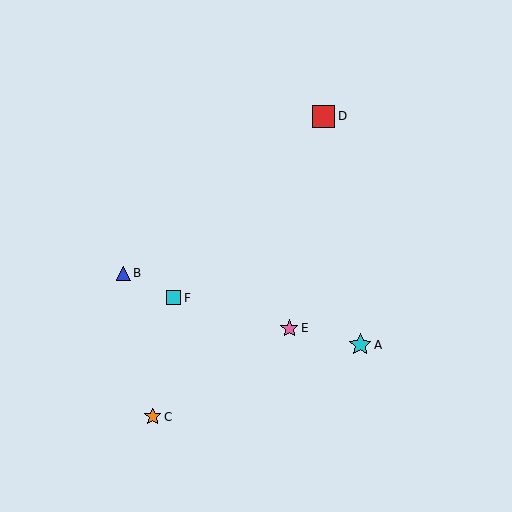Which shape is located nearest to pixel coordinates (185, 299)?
The cyan square (labeled F) at (174, 298) is nearest to that location.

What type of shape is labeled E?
Shape E is a pink star.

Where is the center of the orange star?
The center of the orange star is at (153, 417).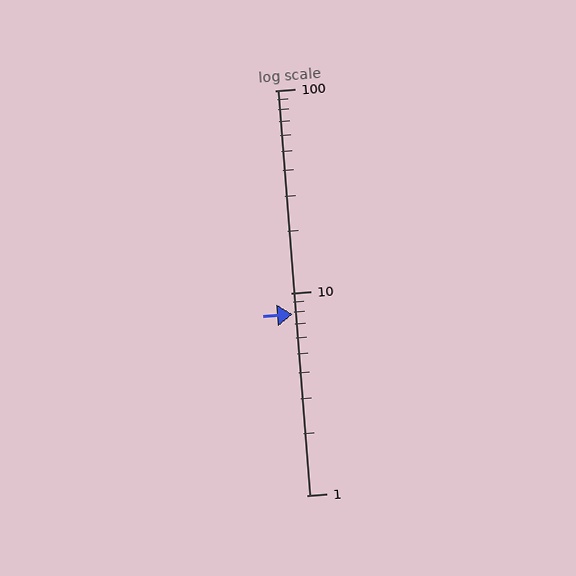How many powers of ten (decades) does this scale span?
The scale spans 2 decades, from 1 to 100.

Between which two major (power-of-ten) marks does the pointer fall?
The pointer is between 1 and 10.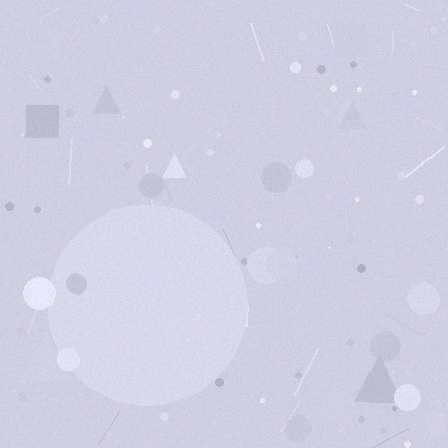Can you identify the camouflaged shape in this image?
The camouflaged shape is a circle.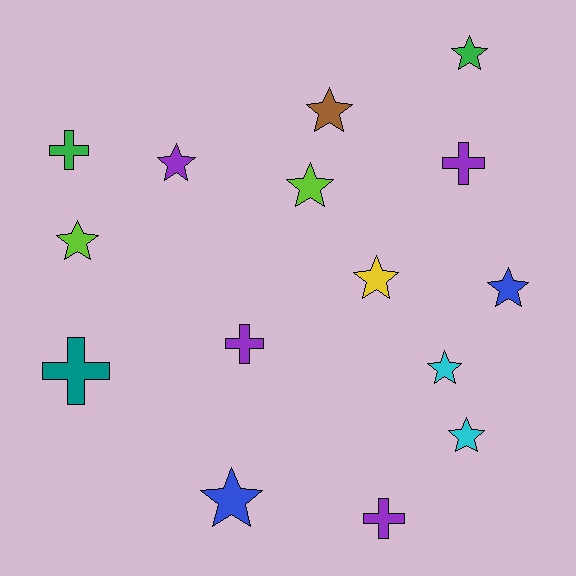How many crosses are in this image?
There are 5 crosses.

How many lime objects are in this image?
There are 2 lime objects.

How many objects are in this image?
There are 15 objects.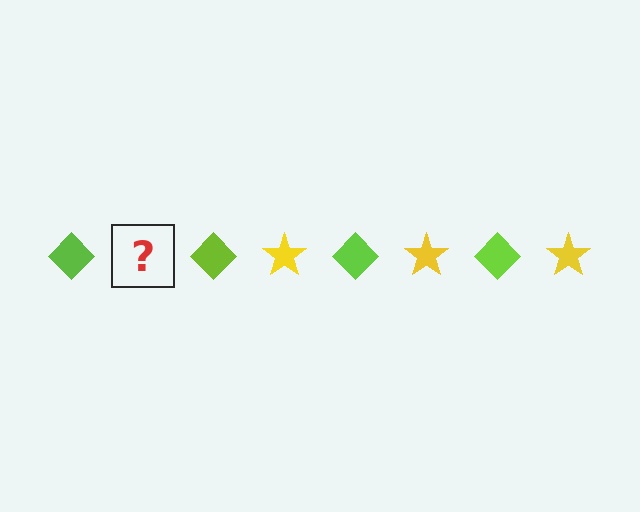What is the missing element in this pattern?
The missing element is a yellow star.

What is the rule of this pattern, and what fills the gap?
The rule is that the pattern alternates between lime diamond and yellow star. The gap should be filled with a yellow star.